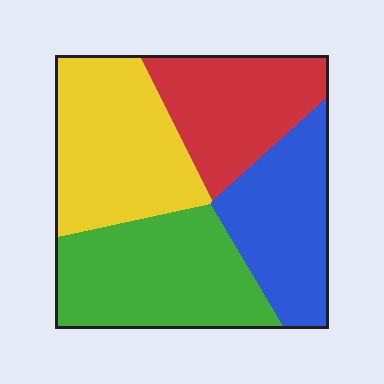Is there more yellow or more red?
Yellow.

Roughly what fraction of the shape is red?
Red covers around 20% of the shape.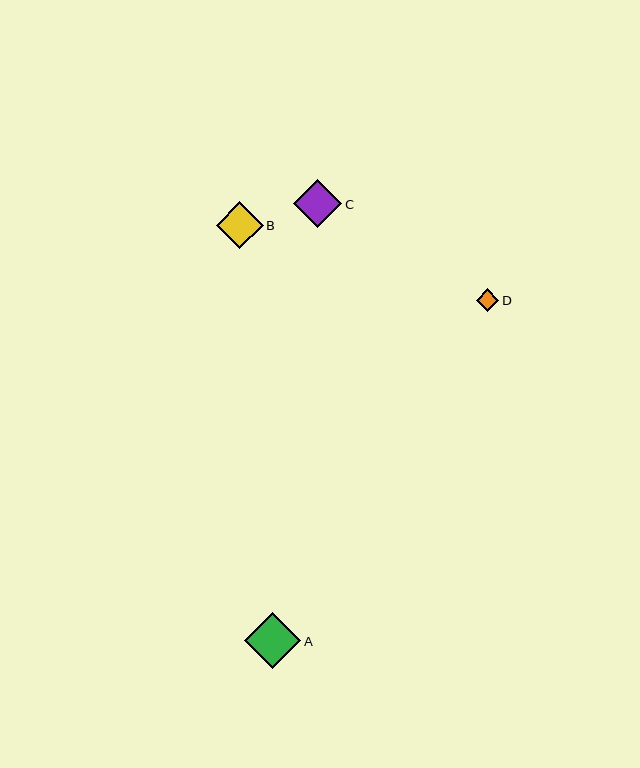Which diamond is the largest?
Diamond A is the largest with a size of approximately 56 pixels.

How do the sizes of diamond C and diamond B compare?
Diamond C and diamond B are approximately the same size.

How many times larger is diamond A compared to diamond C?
Diamond A is approximately 1.2 times the size of diamond C.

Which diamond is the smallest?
Diamond D is the smallest with a size of approximately 22 pixels.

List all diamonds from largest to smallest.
From largest to smallest: A, C, B, D.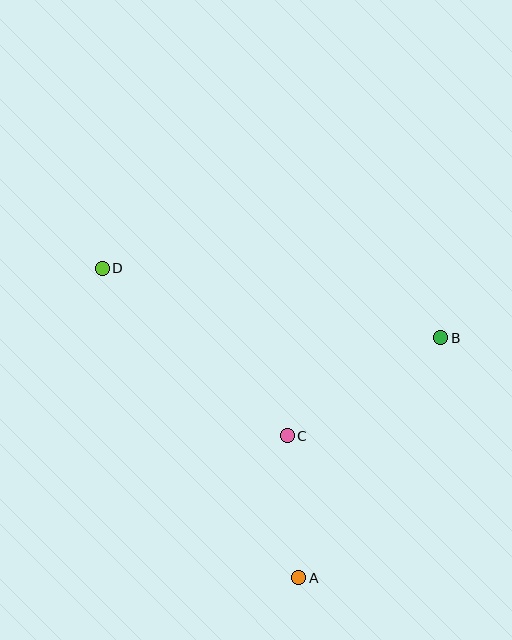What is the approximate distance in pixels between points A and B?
The distance between A and B is approximately 279 pixels.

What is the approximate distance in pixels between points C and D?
The distance between C and D is approximately 250 pixels.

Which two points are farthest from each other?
Points A and D are farthest from each other.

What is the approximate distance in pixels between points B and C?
The distance between B and C is approximately 182 pixels.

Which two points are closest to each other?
Points A and C are closest to each other.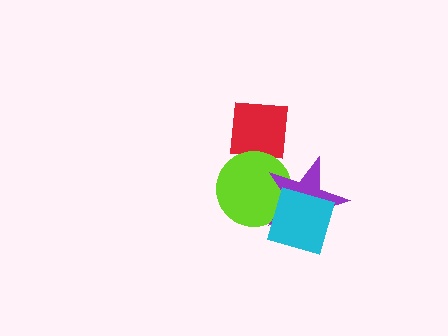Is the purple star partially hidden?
Yes, it is partially covered by another shape.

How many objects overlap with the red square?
0 objects overlap with the red square.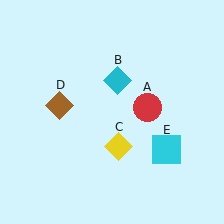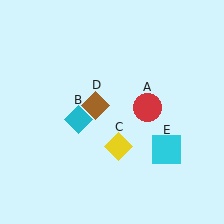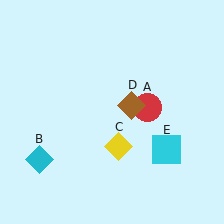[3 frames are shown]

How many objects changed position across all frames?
2 objects changed position: cyan diamond (object B), brown diamond (object D).